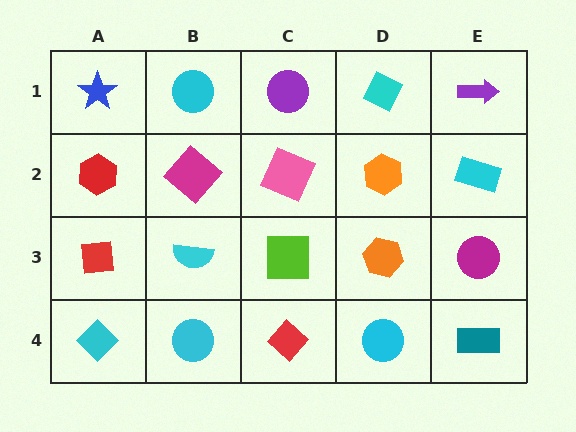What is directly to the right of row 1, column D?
A purple arrow.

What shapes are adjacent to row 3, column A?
A red hexagon (row 2, column A), a cyan diamond (row 4, column A), a cyan semicircle (row 3, column B).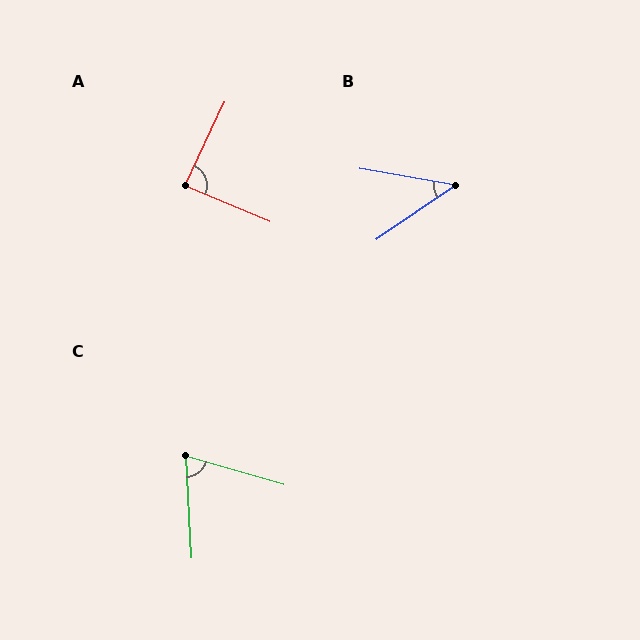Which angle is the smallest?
B, at approximately 44 degrees.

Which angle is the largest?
A, at approximately 88 degrees.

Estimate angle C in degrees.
Approximately 71 degrees.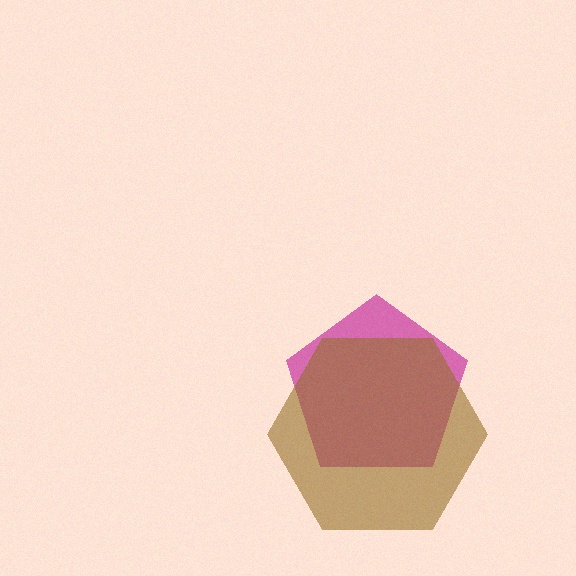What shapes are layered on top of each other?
The layered shapes are: a magenta pentagon, a brown hexagon.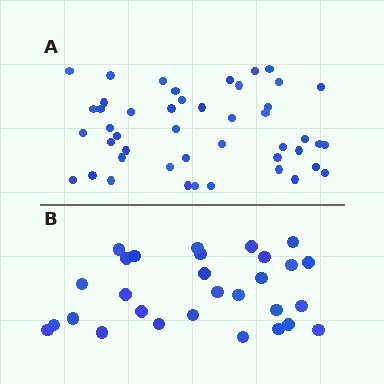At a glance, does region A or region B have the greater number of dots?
Region A (the top region) has more dots.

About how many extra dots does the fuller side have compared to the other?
Region A has approximately 15 more dots than region B.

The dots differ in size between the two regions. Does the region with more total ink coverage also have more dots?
No. Region B has more total ink coverage because its dots are larger, but region A actually contains more individual dots. Total area can be misleading — the number of items is what matters here.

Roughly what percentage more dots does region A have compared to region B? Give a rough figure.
About 60% more.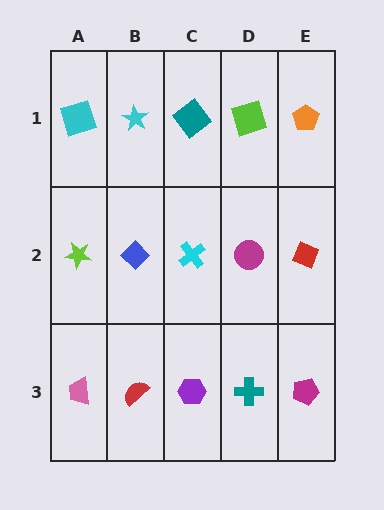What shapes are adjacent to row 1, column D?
A magenta circle (row 2, column D), a teal diamond (row 1, column C), an orange pentagon (row 1, column E).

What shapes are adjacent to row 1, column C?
A cyan cross (row 2, column C), a cyan star (row 1, column B), a lime square (row 1, column D).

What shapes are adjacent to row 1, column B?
A blue diamond (row 2, column B), a cyan square (row 1, column A), a teal diamond (row 1, column C).